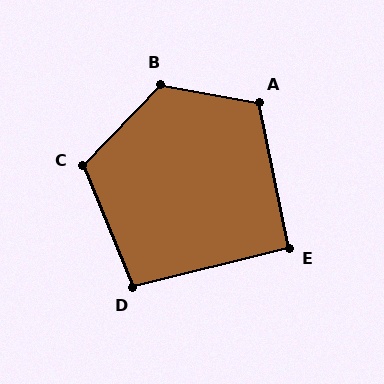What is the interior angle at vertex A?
Approximately 112 degrees (obtuse).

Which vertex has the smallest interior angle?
E, at approximately 93 degrees.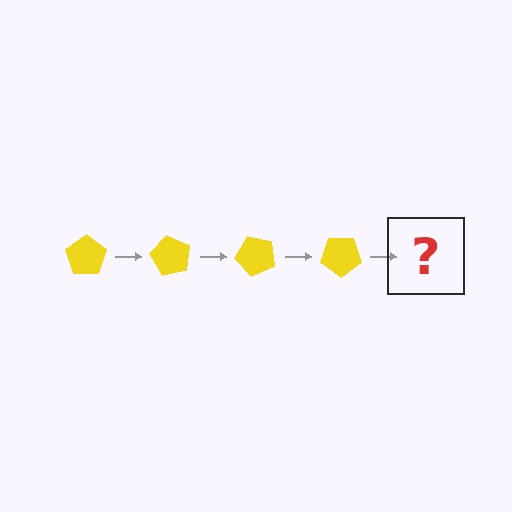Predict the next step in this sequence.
The next step is a yellow pentagon rotated 240 degrees.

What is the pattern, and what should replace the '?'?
The pattern is that the pentagon rotates 60 degrees each step. The '?' should be a yellow pentagon rotated 240 degrees.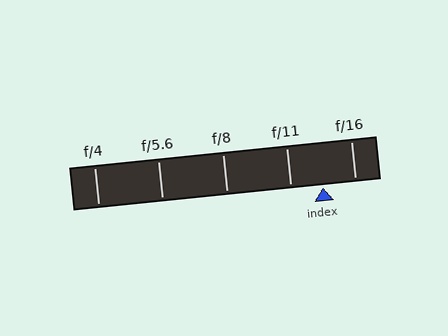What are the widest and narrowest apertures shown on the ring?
The widest aperture shown is f/4 and the narrowest is f/16.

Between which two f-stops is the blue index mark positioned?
The index mark is between f/11 and f/16.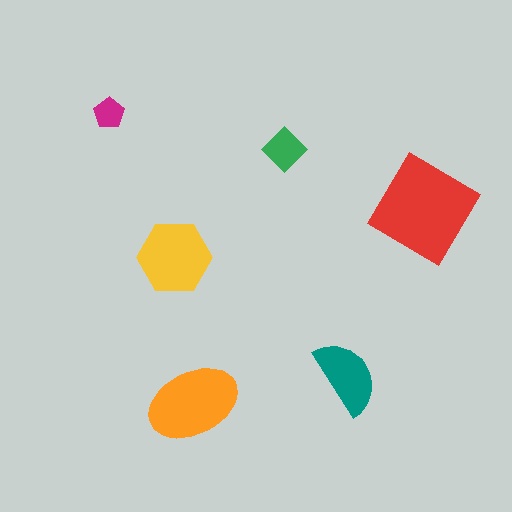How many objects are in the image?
There are 6 objects in the image.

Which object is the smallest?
The magenta pentagon.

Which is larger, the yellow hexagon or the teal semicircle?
The yellow hexagon.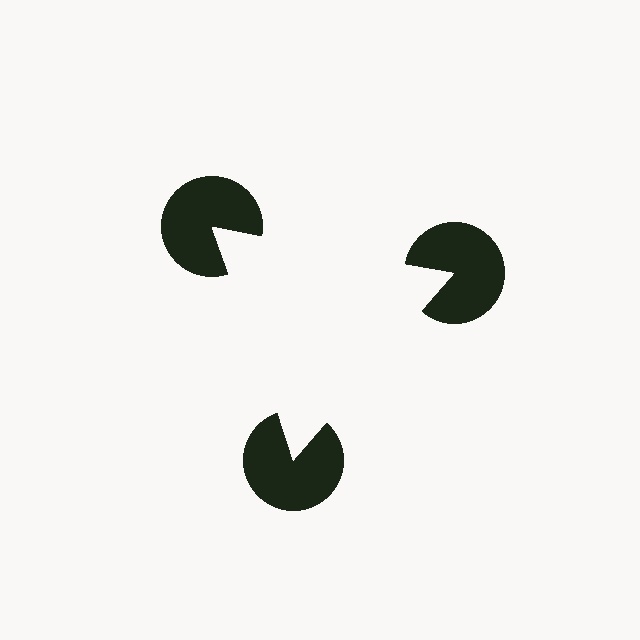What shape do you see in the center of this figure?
An illusory triangle — its edges are inferred from the aligned wedge cuts in the pac-man discs, not physically drawn.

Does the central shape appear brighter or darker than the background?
It typically appears slightly brighter than the background, even though no actual brightness change is drawn.